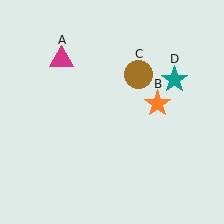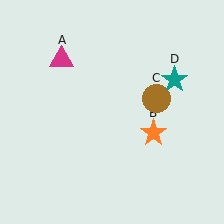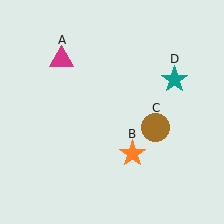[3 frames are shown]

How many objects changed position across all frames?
2 objects changed position: orange star (object B), brown circle (object C).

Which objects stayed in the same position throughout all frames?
Magenta triangle (object A) and teal star (object D) remained stationary.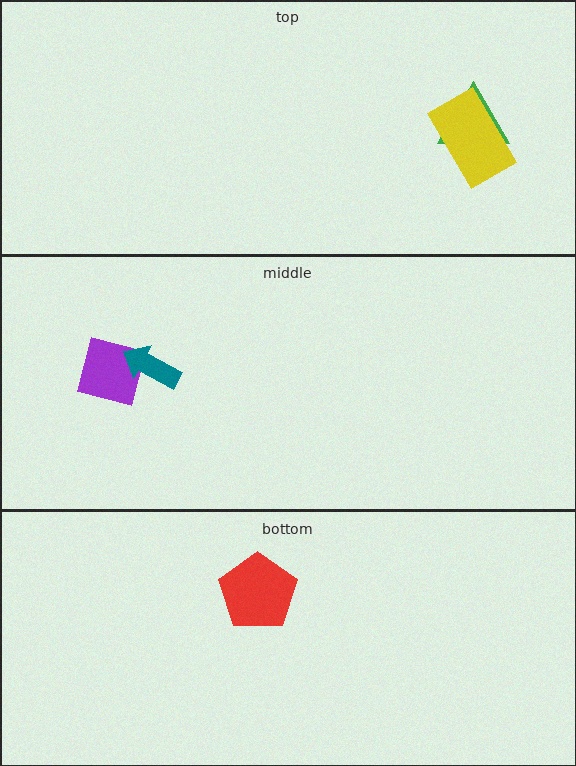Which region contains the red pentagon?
The bottom region.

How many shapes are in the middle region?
2.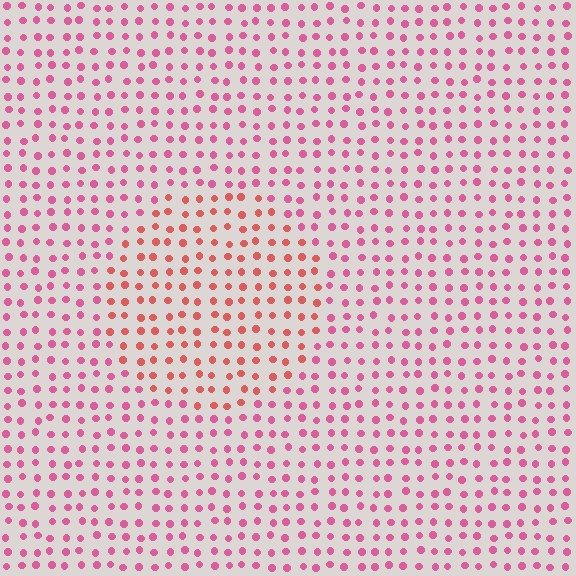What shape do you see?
I see a circle.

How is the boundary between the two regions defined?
The boundary is defined purely by a slight shift in hue (about 29 degrees). Spacing, size, and orientation are identical on both sides.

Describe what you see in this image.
The image is filled with small pink elements in a uniform arrangement. A circle-shaped region is visible where the elements are tinted to a slightly different hue, forming a subtle color boundary.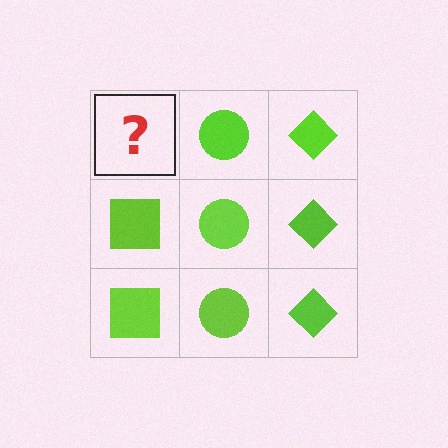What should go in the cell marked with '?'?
The missing cell should contain a lime square.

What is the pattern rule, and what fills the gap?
The rule is that each column has a consistent shape. The gap should be filled with a lime square.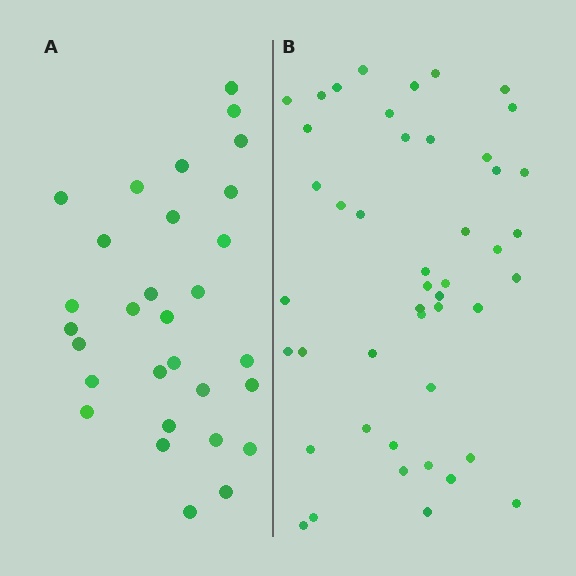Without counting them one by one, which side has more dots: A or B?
Region B (the right region) has more dots.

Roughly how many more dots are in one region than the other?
Region B has approximately 15 more dots than region A.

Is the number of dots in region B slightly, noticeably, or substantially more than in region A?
Region B has substantially more. The ratio is roughly 1.5 to 1.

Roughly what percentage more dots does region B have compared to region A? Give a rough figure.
About 55% more.